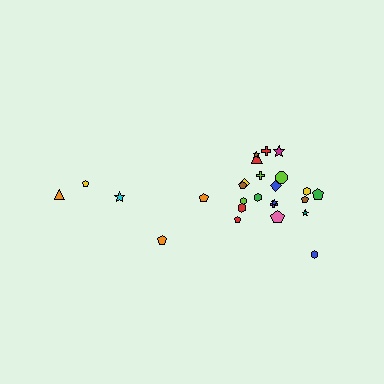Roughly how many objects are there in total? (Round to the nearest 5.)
Roughly 25 objects in total.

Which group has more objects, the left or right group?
The right group.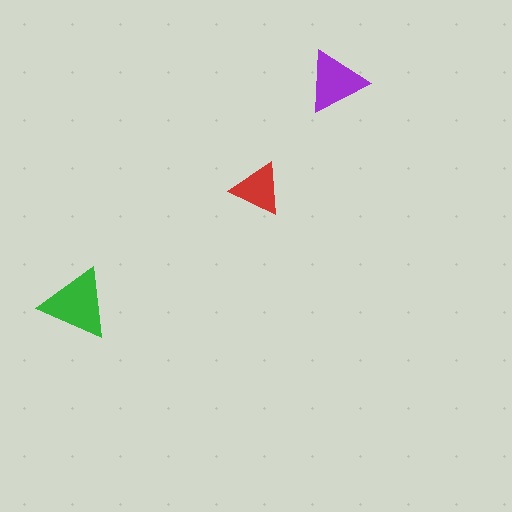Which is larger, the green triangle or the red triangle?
The green one.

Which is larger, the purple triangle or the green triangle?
The green one.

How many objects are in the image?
There are 3 objects in the image.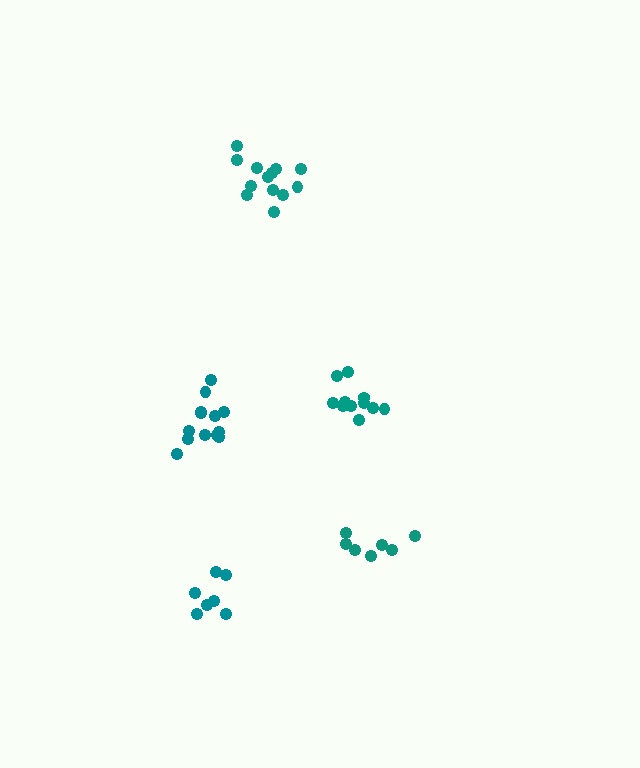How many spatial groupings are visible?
There are 5 spatial groupings.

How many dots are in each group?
Group 1: 7 dots, Group 2: 7 dots, Group 3: 13 dots, Group 4: 13 dots, Group 5: 11 dots (51 total).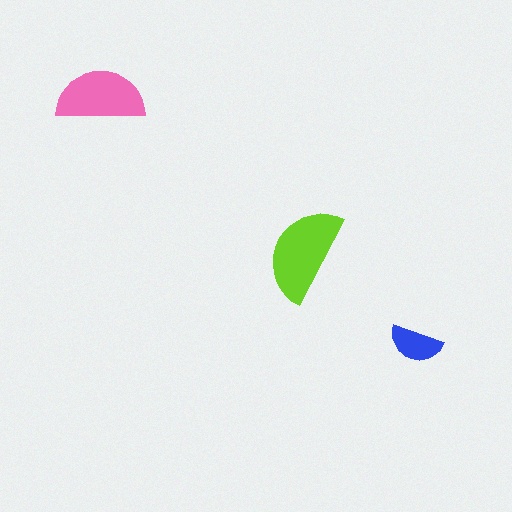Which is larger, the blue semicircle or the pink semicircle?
The pink one.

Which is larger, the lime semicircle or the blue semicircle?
The lime one.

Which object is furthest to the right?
The blue semicircle is rightmost.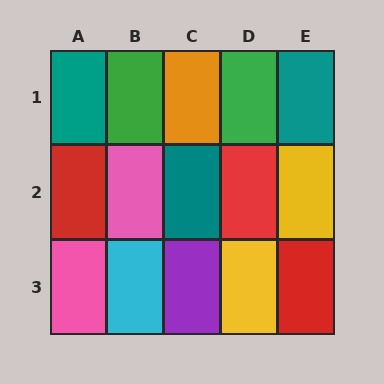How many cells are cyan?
1 cell is cyan.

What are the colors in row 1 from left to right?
Teal, green, orange, green, teal.